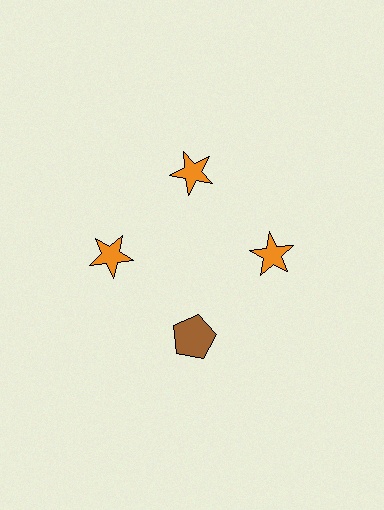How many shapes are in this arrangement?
There are 4 shapes arranged in a ring pattern.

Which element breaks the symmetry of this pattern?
The brown pentagon at roughly the 6 o'clock position breaks the symmetry. All other shapes are orange stars.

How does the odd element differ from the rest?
It differs in both color (brown instead of orange) and shape (pentagon instead of star).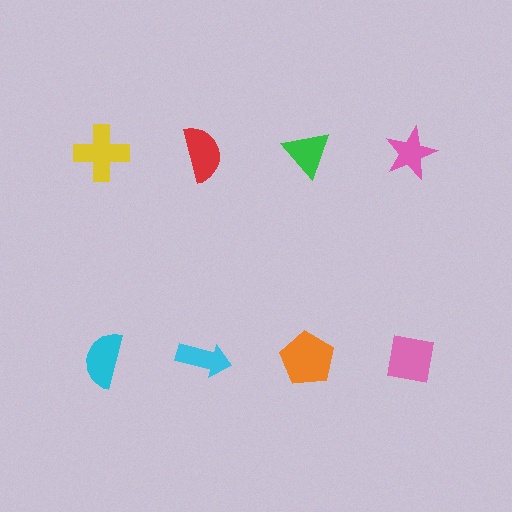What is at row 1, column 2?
A red semicircle.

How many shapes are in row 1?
4 shapes.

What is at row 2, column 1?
A cyan semicircle.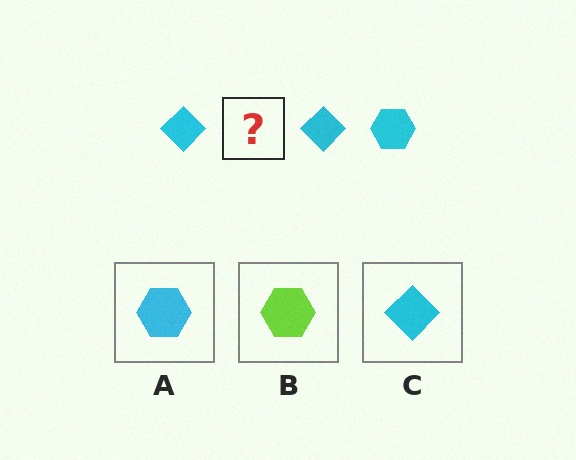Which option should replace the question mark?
Option A.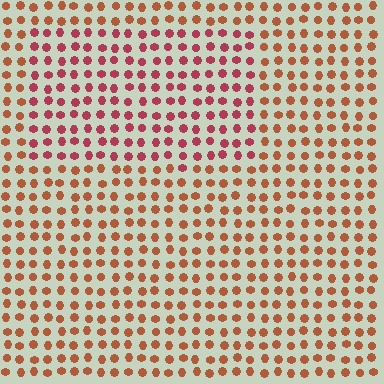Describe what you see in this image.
The image is filled with small brown elements in a uniform arrangement. A rectangle-shaped region is visible where the elements are tinted to a slightly different hue, forming a subtle color boundary.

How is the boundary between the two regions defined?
The boundary is defined purely by a slight shift in hue (about 32 degrees). Spacing, size, and orientation are identical on both sides.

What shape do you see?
I see a rectangle.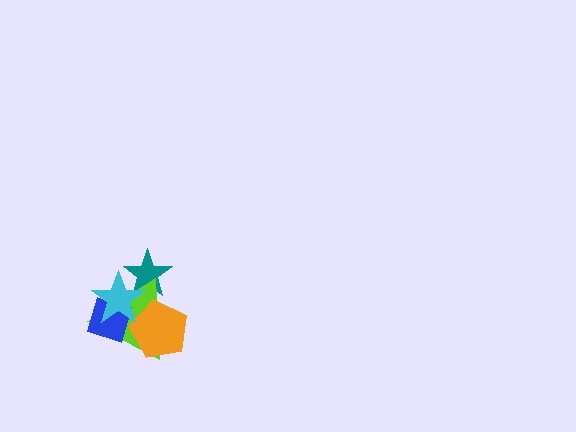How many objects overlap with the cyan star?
4 objects overlap with the cyan star.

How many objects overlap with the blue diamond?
2 objects overlap with the blue diamond.